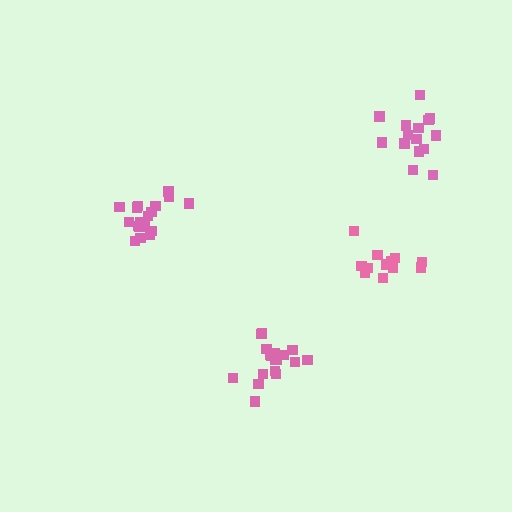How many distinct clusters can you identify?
There are 4 distinct clusters.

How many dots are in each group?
Group 1: 12 dots, Group 2: 15 dots, Group 3: 18 dots, Group 4: 18 dots (63 total).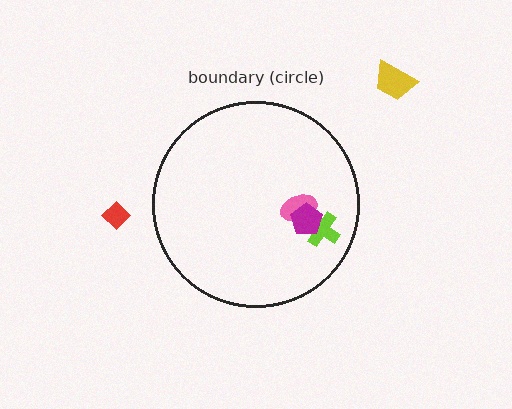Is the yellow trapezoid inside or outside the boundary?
Outside.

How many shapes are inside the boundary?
3 inside, 2 outside.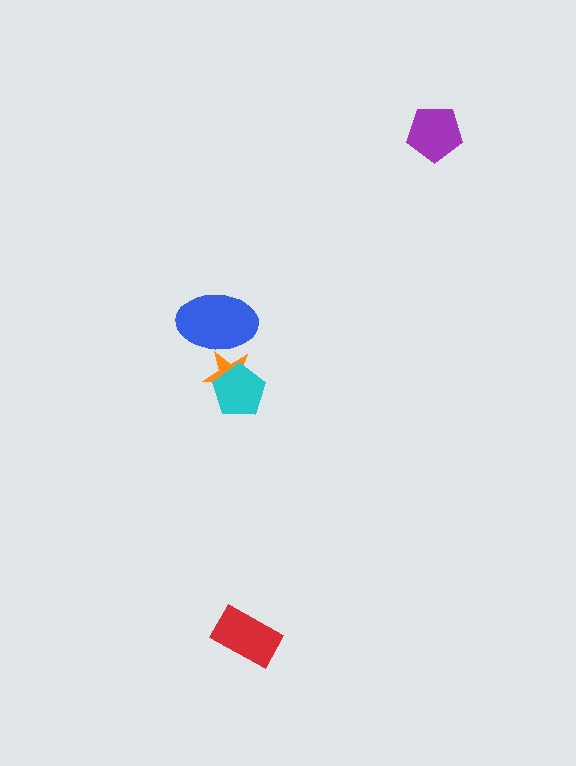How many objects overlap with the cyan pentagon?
1 object overlaps with the cyan pentagon.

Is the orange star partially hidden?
Yes, it is partially covered by another shape.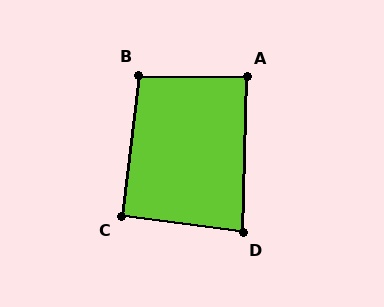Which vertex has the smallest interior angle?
D, at approximately 84 degrees.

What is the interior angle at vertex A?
Approximately 89 degrees (approximately right).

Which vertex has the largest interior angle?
B, at approximately 96 degrees.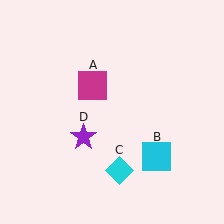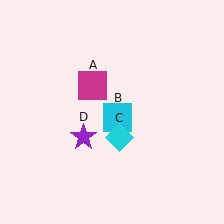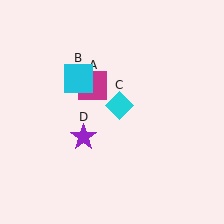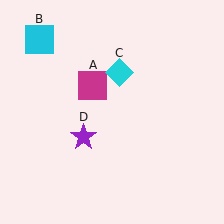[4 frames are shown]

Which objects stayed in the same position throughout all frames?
Magenta square (object A) and purple star (object D) remained stationary.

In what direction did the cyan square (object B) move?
The cyan square (object B) moved up and to the left.